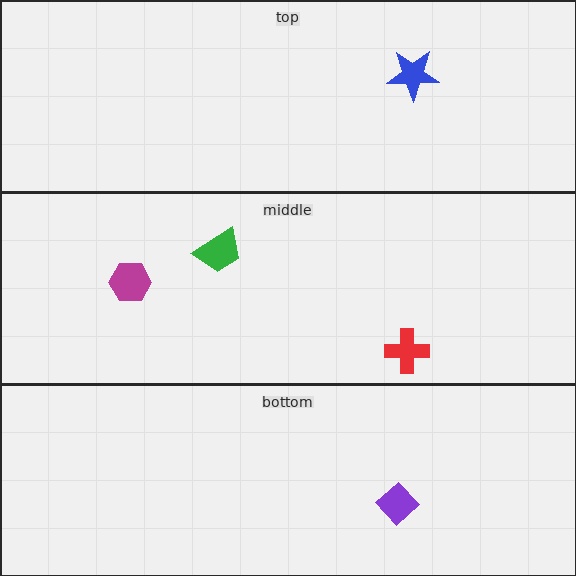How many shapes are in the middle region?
3.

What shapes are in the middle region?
The magenta hexagon, the red cross, the green trapezoid.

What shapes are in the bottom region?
The purple diamond.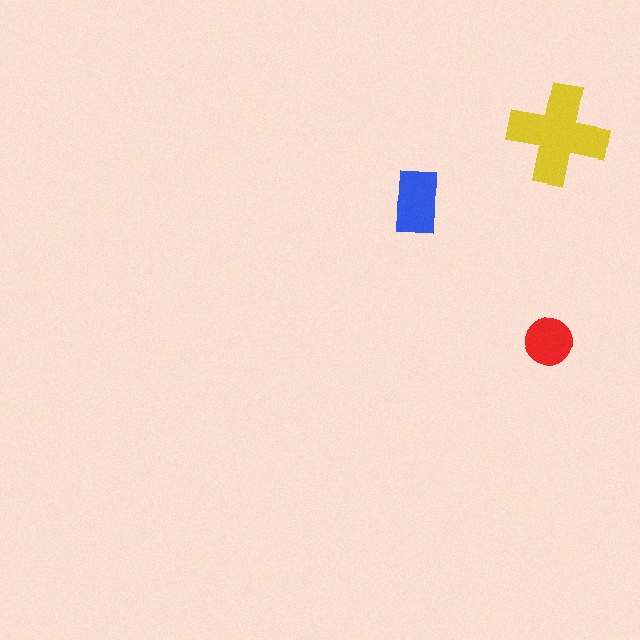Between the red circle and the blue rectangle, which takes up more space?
The blue rectangle.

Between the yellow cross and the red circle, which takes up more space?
The yellow cross.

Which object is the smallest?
The red circle.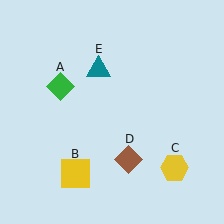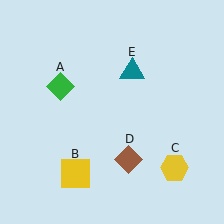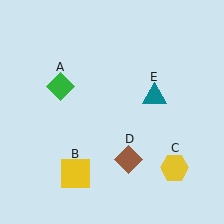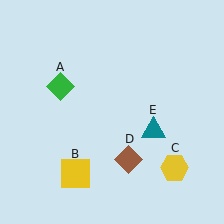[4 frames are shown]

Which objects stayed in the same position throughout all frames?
Green diamond (object A) and yellow square (object B) and yellow hexagon (object C) and brown diamond (object D) remained stationary.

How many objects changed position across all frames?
1 object changed position: teal triangle (object E).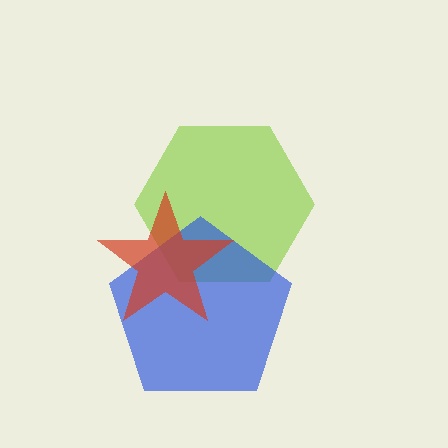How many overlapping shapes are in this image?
There are 3 overlapping shapes in the image.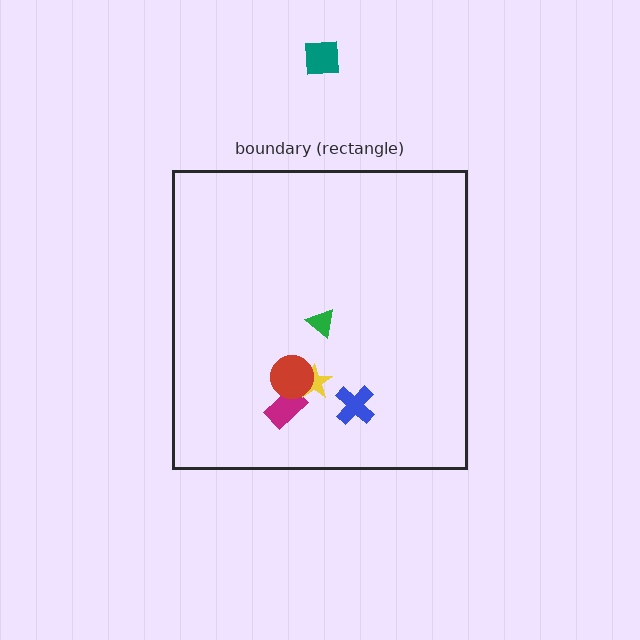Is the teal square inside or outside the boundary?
Outside.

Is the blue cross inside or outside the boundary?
Inside.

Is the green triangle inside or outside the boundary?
Inside.